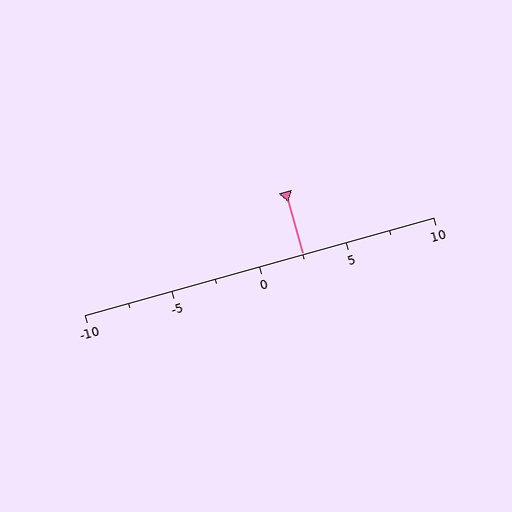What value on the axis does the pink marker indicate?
The marker indicates approximately 2.5.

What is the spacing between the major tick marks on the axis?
The major ticks are spaced 5 apart.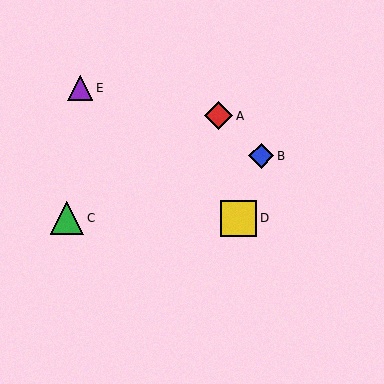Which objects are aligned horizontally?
Objects C, D are aligned horizontally.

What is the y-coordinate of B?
Object B is at y≈156.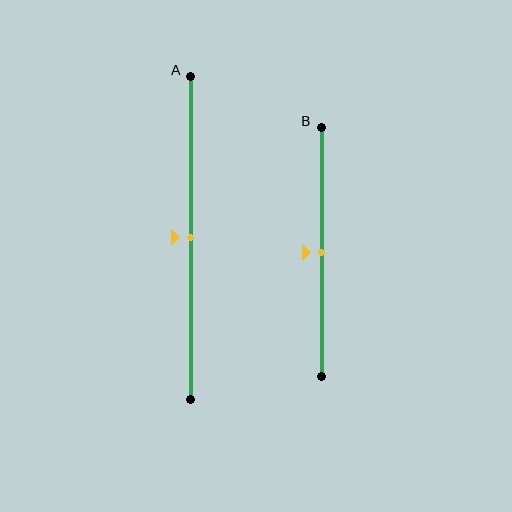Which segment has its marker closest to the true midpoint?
Segment A has its marker closest to the true midpoint.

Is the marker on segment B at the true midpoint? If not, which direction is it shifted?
Yes, the marker on segment B is at the true midpoint.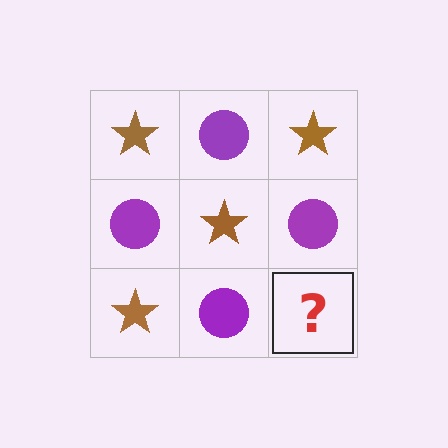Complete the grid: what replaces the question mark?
The question mark should be replaced with a brown star.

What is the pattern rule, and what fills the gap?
The rule is that it alternates brown star and purple circle in a checkerboard pattern. The gap should be filled with a brown star.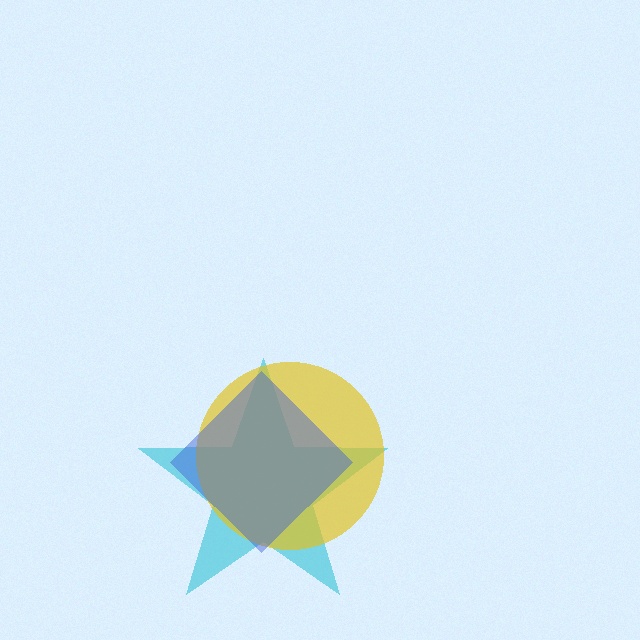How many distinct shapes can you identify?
There are 3 distinct shapes: a cyan star, a yellow circle, a blue diamond.